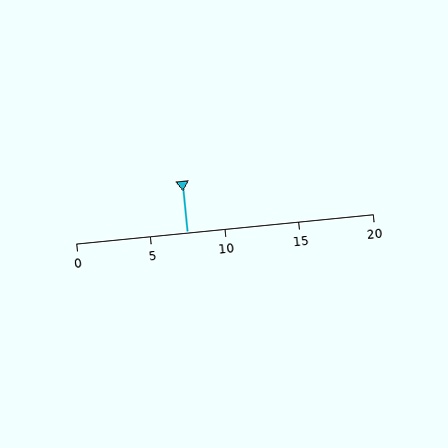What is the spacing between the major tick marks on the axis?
The major ticks are spaced 5 apart.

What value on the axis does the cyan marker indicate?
The marker indicates approximately 7.5.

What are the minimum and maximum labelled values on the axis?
The axis runs from 0 to 20.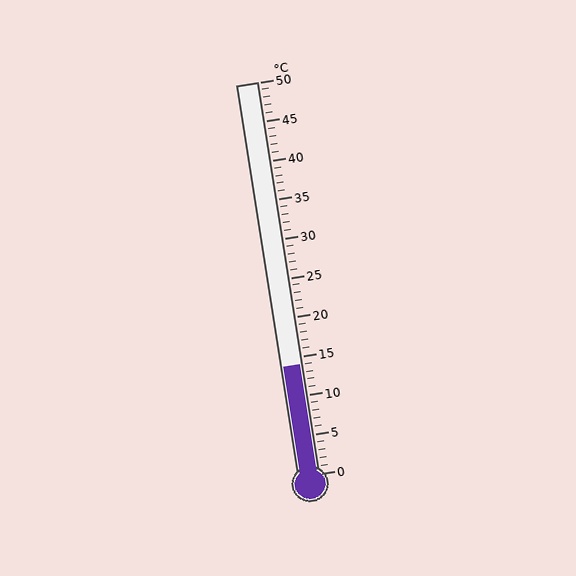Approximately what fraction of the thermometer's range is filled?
The thermometer is filled to approximately 30% of its range.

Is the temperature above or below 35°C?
The temperature is below 35°C.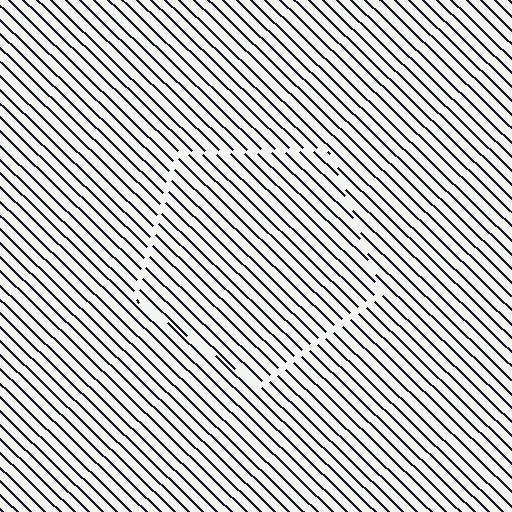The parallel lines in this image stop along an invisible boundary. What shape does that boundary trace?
An illusory pentagon. The interior of the shape contains the same grating, shifted by half a period — the contour is defined by the phase discontinuity where line-ends from the inner and outer gratings abut.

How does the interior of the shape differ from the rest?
The interior of the shape contains the same grating, shifted by half a period — the contour is defined by the phase discontinuity where line-ends from the inner and outer gratings abut.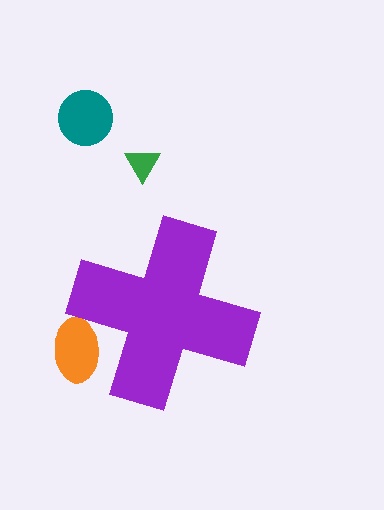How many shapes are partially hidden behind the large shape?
1 shape is partially hidden.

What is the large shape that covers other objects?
A purple cross.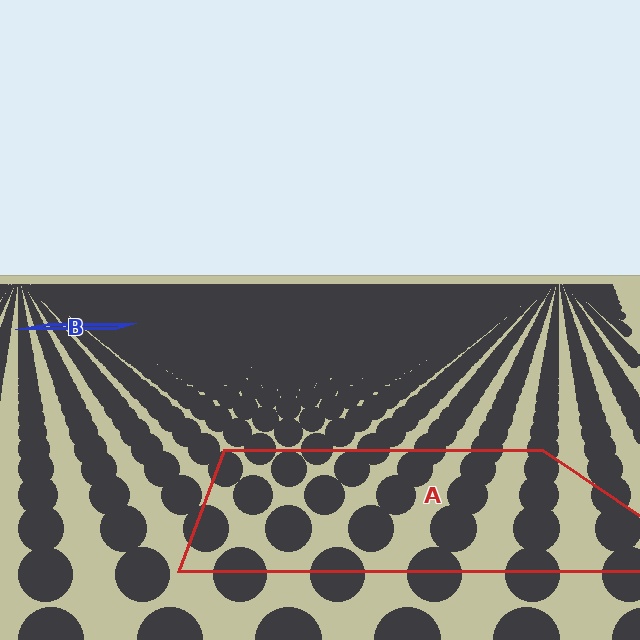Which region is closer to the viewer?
Region A is closer. The texture elements there are larger and more spread out.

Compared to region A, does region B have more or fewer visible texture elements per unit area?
Region B has more texture elements per unit area — they are packed more densely because it is farther away.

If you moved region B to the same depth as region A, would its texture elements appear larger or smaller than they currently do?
They would appear larger. At a closer depth, the same texture elements are projected at a bigger on-screen size.